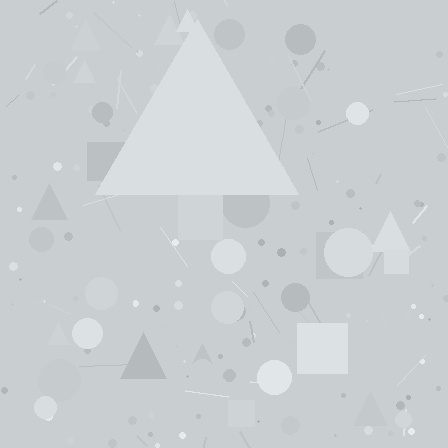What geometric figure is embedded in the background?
A triangle is embedded in the background.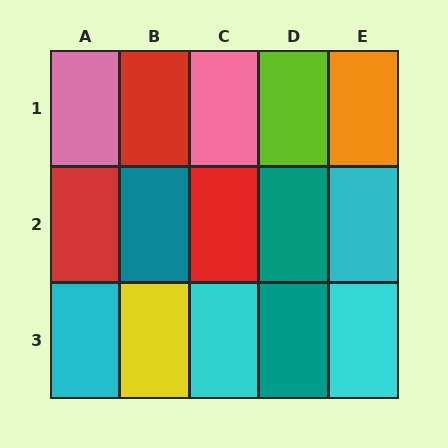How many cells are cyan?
4 cells are cyan.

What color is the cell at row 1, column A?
Pink.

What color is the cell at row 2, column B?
Teal.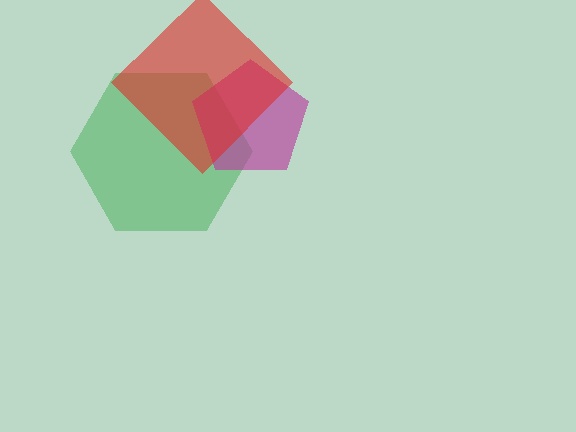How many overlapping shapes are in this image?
There are 3 overlapping shapes in the image.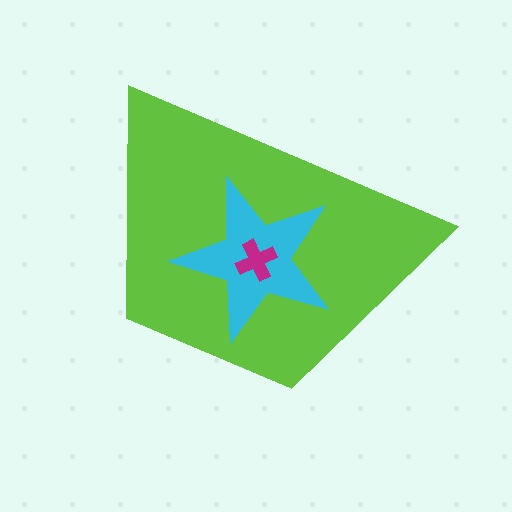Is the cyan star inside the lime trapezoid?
Yes.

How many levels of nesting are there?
3.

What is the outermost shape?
The lime trapezoid.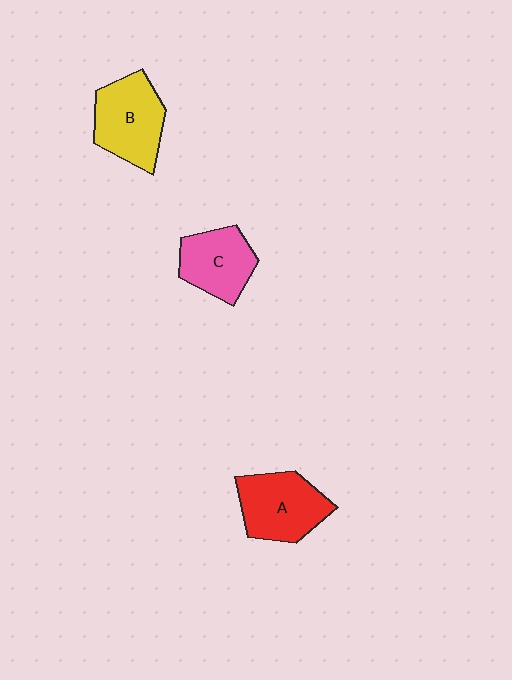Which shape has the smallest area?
Shape C (pink).